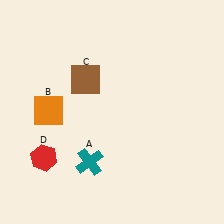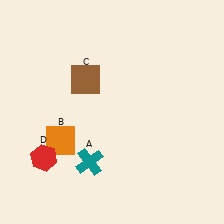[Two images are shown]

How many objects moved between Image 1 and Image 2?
1 object moved between the two images.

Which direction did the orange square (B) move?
The orange square (B) moved down.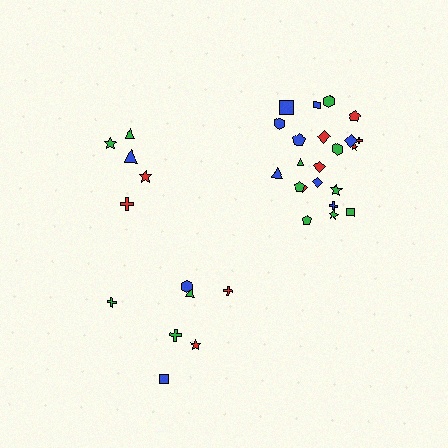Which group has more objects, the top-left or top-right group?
The top-right group.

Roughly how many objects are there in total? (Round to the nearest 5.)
Roughly 35 objects in total.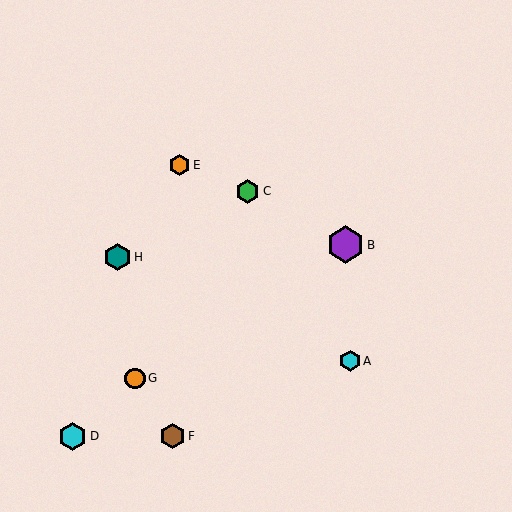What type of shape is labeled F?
Shape F is a brown hexagon.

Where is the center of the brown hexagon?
The center of the brown hexagon is at (172, 436).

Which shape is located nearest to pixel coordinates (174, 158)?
The orange hexagon (labeled E) at (180, 165) is nearest to that location.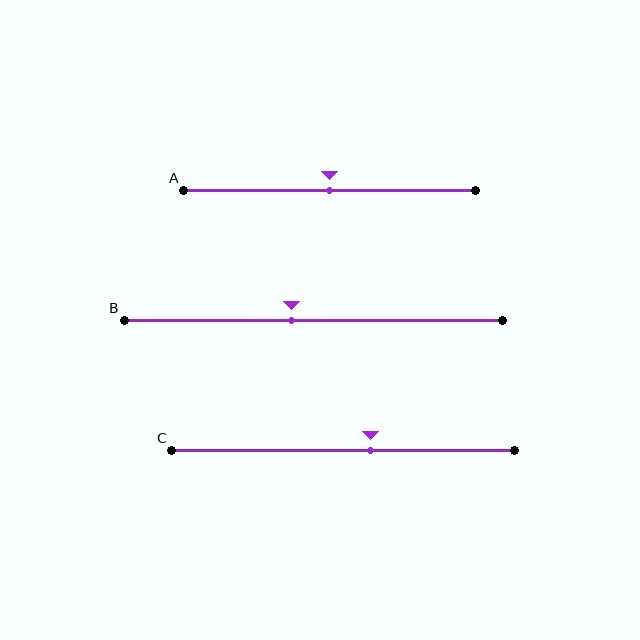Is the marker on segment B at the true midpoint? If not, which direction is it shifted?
No, the marker on segment B is shifted to the left by about 6% of the segment length.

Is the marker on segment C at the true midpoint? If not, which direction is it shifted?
No, the marker on segment C is shifted to the right by about 8% of the segment length.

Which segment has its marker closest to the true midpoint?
Segment A has its marker closest to the true midpoint.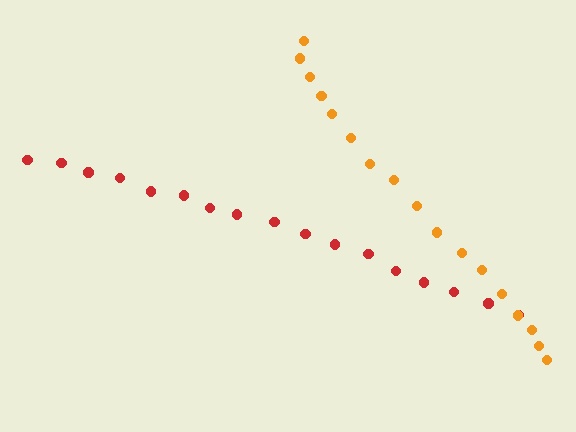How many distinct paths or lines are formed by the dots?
There are 2 distinct paths.